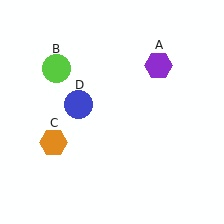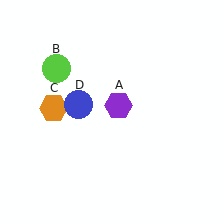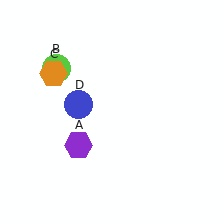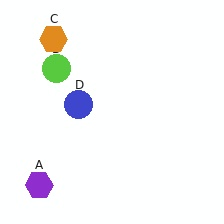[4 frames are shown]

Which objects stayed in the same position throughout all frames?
Lime circle (object B) and blue circle (object D) remained stationary.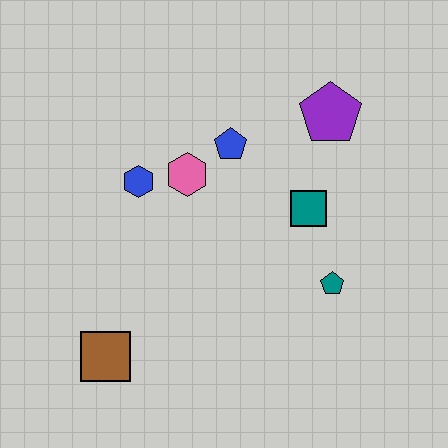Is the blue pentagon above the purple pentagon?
No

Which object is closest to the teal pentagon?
The teal square is closest to the teal pentagon.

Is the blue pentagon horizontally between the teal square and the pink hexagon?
Yes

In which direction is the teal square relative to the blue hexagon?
The teal square is to the right of the blue hexagon.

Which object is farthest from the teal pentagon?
The brown square is farthest from the teal pentagon.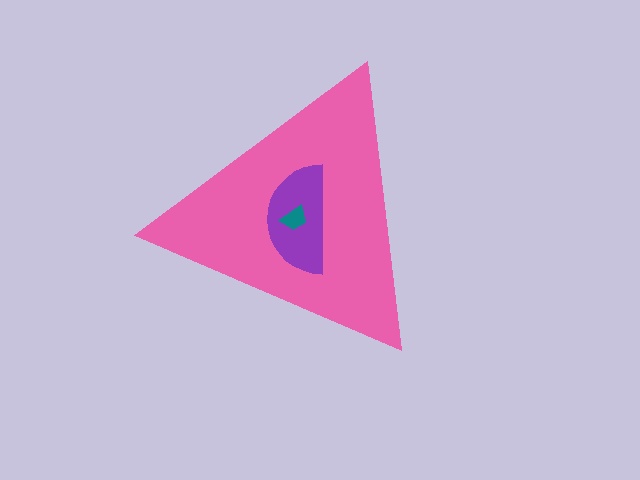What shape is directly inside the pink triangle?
The purple semicircle.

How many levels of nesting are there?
3.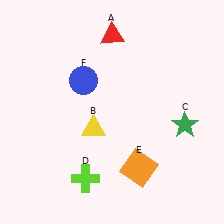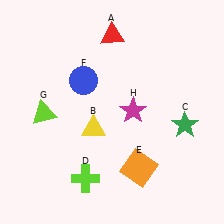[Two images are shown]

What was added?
A lime triangle (G), a magenta star (H) were added in Image 2.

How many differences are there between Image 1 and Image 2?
There are 2 differences between the two images.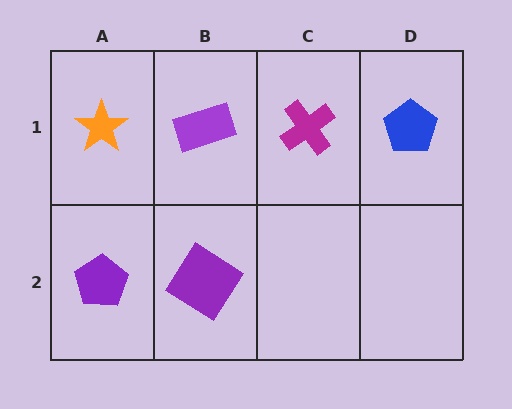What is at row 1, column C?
A magenta cross.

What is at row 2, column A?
A purple pentagon.